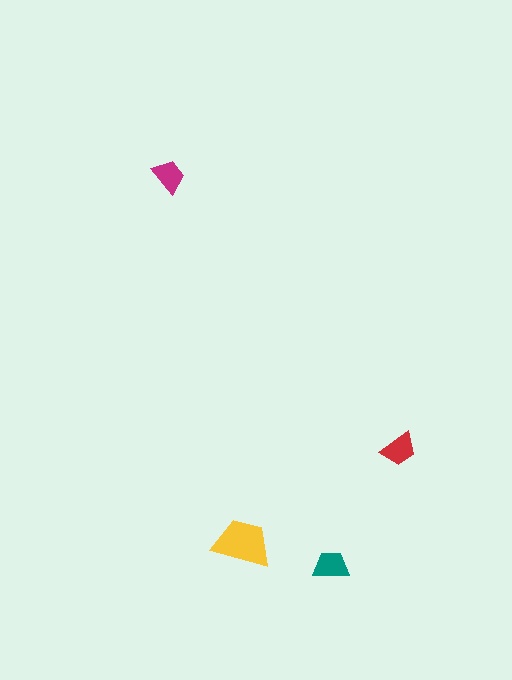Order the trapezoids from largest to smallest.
the yellow one, the teal one, the red one, the magenta one.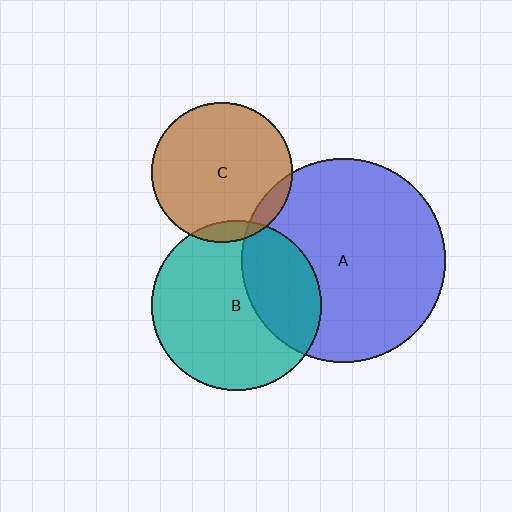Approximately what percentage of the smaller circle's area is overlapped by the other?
Approximately 10%.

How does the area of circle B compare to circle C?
Approximately 1.5 times.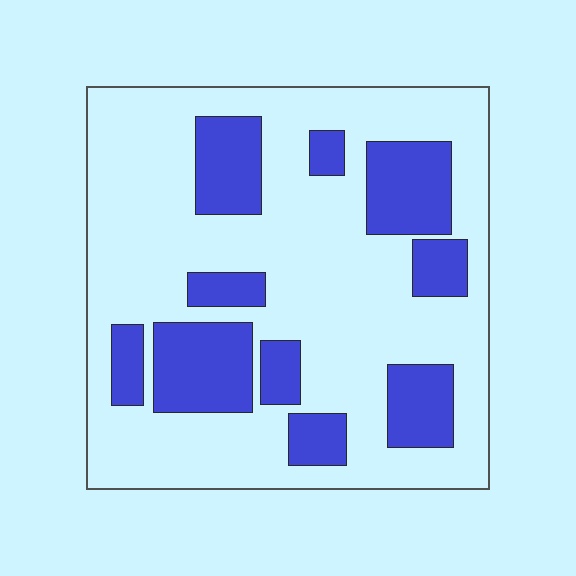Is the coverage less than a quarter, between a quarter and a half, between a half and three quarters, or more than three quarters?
Between a quarter and a half.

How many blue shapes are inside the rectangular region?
10.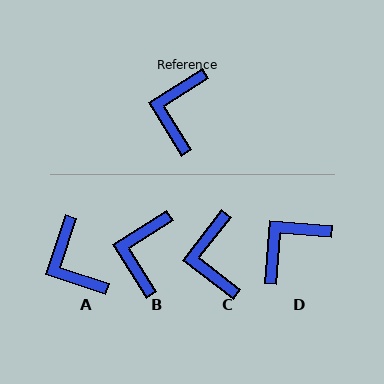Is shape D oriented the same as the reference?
No, it is off by about 36 degrees.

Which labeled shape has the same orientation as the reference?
B.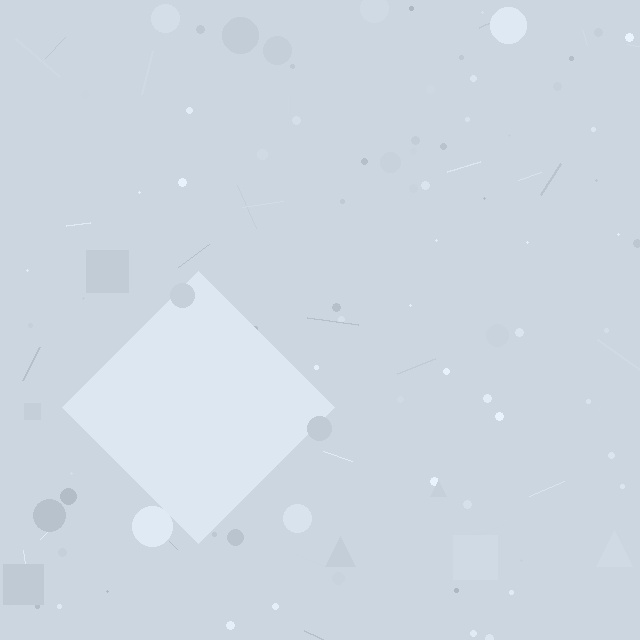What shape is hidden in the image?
A diamond is hidden in the image.